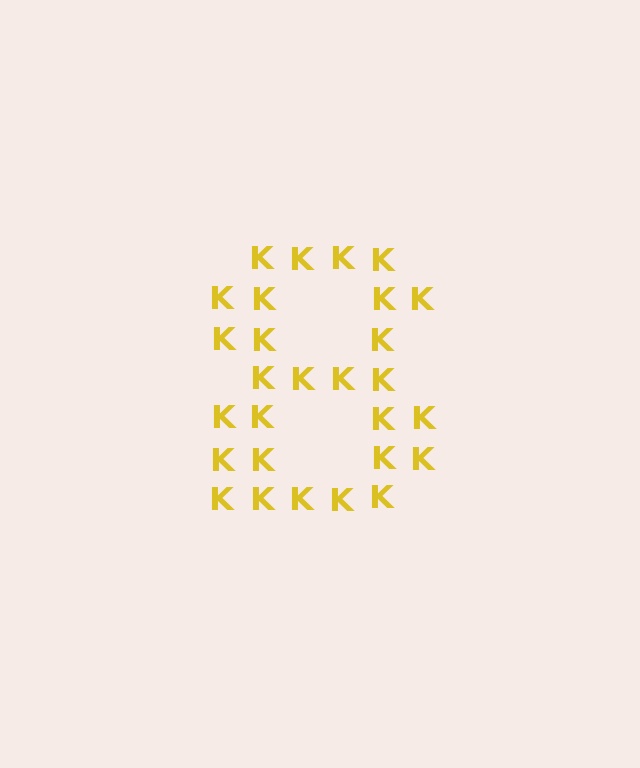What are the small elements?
The small elements are letter K's.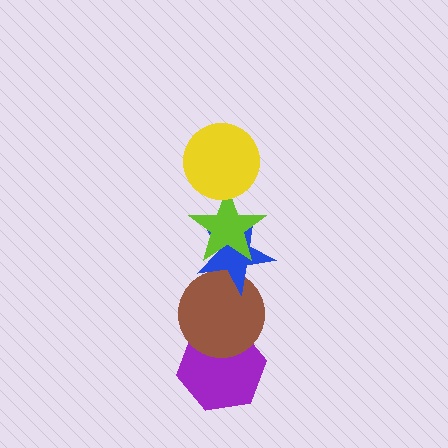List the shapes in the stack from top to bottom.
From top to bottom: the yellow circle, the lime star, the blue star, the brown circle, the purple hexagon.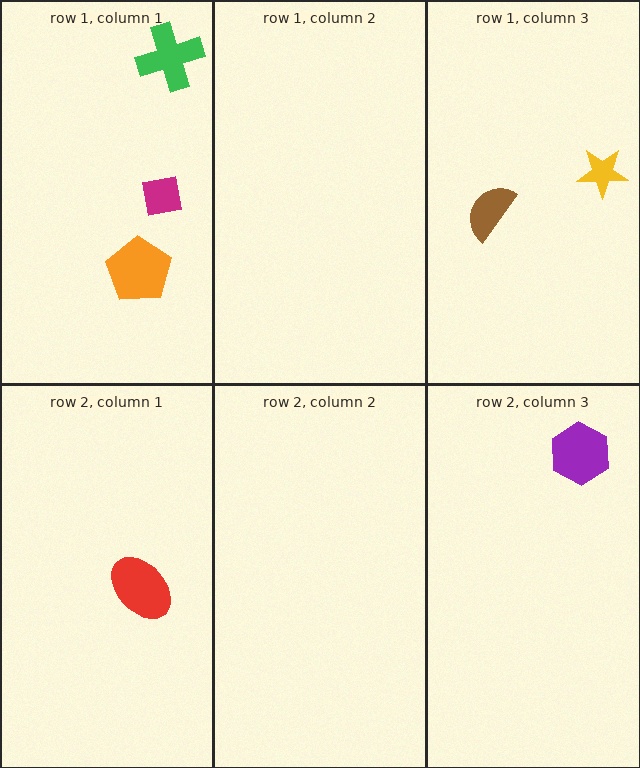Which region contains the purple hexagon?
The row 2, column 3 region.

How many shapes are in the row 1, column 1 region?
3.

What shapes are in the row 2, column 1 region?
The red ellipse.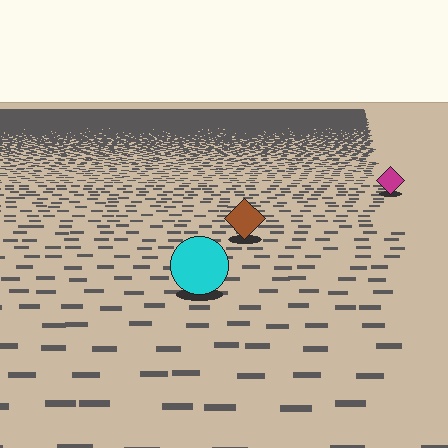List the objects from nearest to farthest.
From nearest to farthest: the cyan circle, the brown diamond, the magenta diamond.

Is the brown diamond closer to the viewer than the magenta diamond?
Yes. The brown diamond is closer — you can tell from the texture gradient: the ground texture is coarser near it.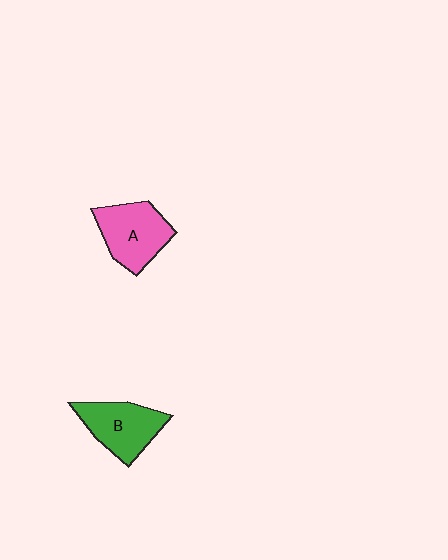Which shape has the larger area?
Shape A (pink).